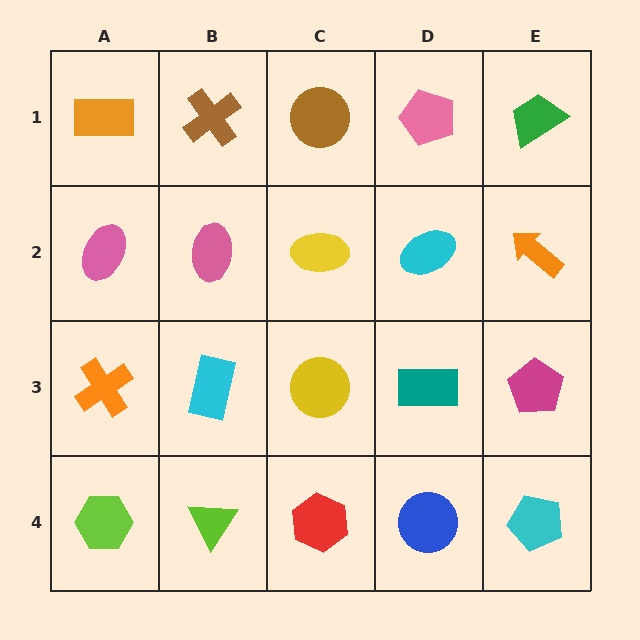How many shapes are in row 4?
5 shapes.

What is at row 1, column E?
A green trapezoid.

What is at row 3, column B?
A cyan rectangle.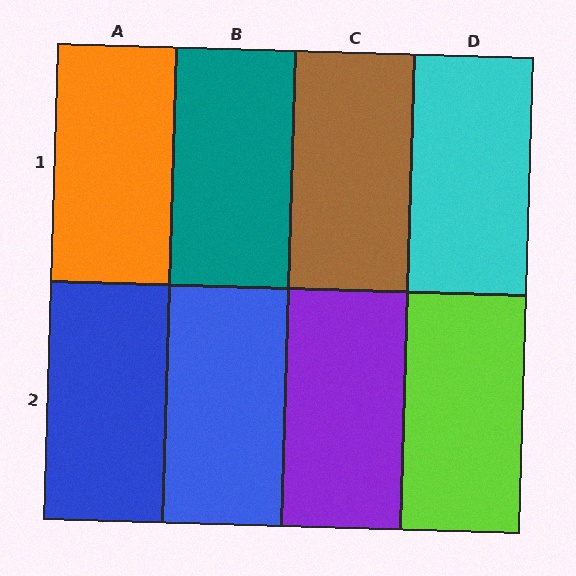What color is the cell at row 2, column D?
Lime.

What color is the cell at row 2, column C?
Purple.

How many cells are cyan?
1 cell is cyan.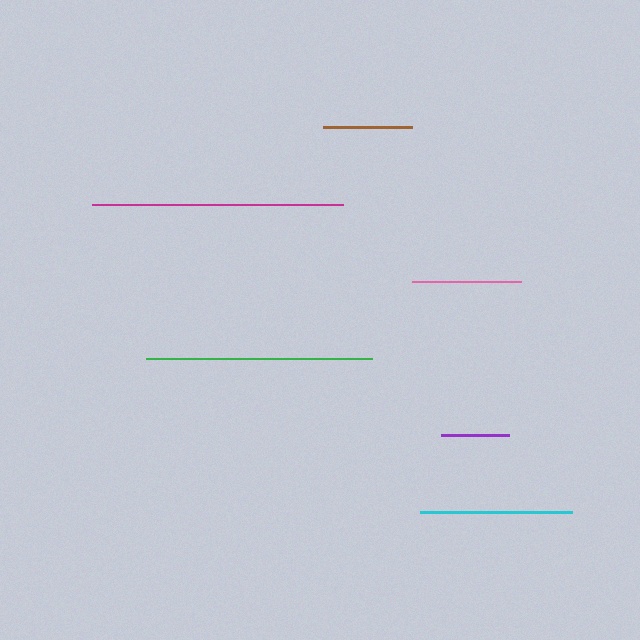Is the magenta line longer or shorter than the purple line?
The magenta line is longer than the purple line.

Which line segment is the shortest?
The purple line is the shortest at approximately 68 pixels.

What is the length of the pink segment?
The pink segment is approximately 109 pixels long.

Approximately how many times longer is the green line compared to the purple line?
The green line is approximately 3.3 times the length of the purple line.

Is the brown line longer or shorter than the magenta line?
The magenta line is longer than the brown line.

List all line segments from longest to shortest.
From longest to shortest: magenta, green, cyan, pink, brown, purple.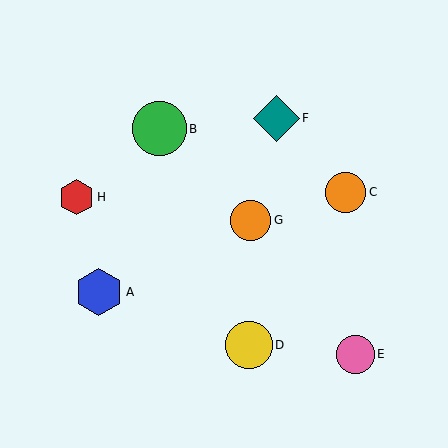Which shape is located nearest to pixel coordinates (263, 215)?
The orange circle (labeled G) at (251, 220) is nearest to that location.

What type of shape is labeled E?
Shape E is a pink circle.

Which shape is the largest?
The green circle (labeled B) is the largest.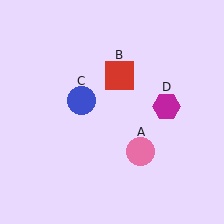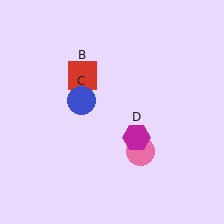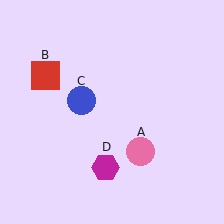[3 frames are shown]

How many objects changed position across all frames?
2 objects changed position: red square (object B), magenta hexagon (object D).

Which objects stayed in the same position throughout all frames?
Pink circle (object A) and blue circle (object C) remained stationary.